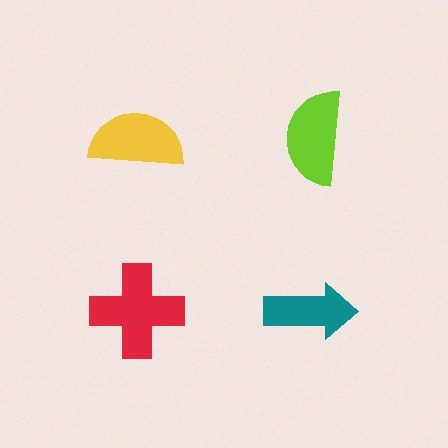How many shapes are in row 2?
2 shapes.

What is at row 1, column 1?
A yellow semicircle.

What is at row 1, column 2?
A lime semicircle.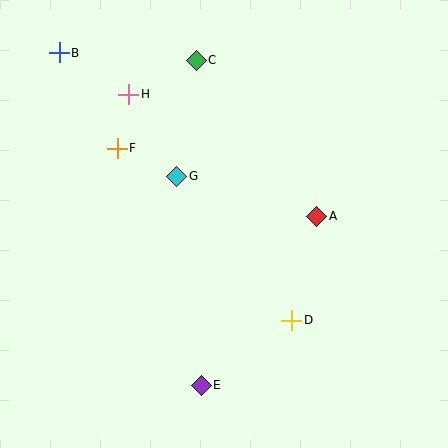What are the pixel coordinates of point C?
Point C is at (196, 60).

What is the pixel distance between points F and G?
The distance between F and G is 66 pixels.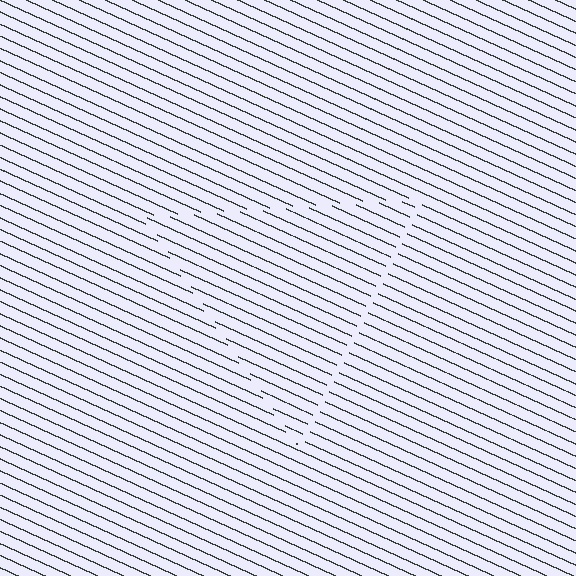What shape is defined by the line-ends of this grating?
An illusory triangle. The interior of the shape contains the same grating, shifted by half a period — the contour is defined by the phase discontinuity where line-ends from the inner and outer gratings abut.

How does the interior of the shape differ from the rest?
The interior of the shape contains the same grating, shifted by half a period — the contour is defined by the phase discontinuity where line-ends from the inner and outer gratings abut.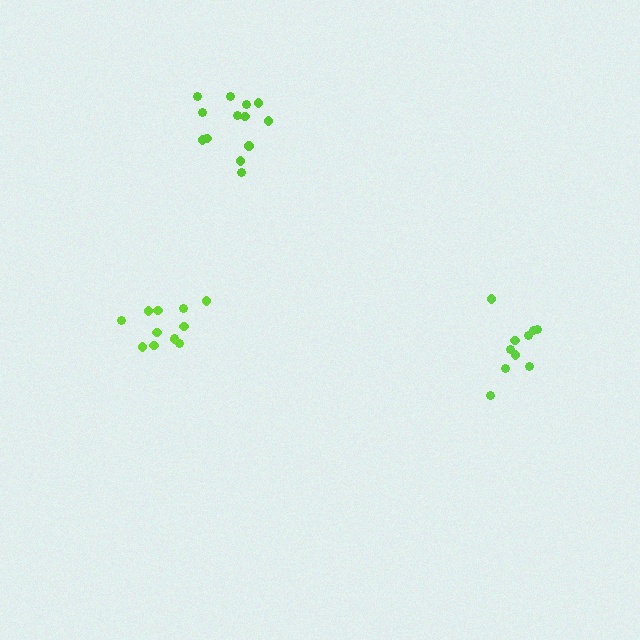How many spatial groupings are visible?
There are 3 spatial groupings.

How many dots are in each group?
Group 1: 13 dots, Group 2: 10 dots, Group 3: 12 dots (35 total).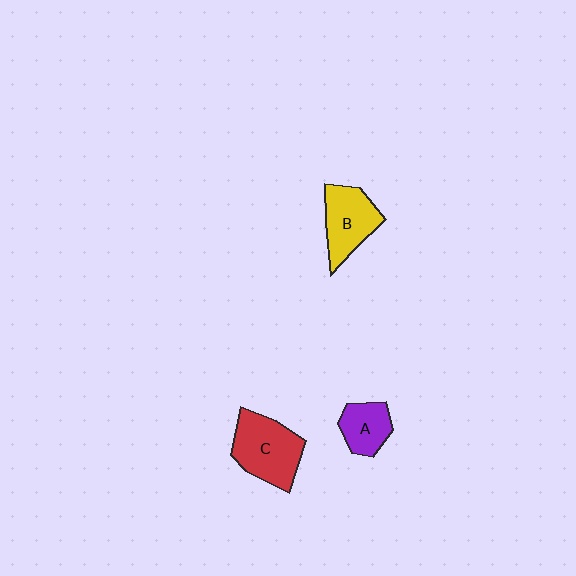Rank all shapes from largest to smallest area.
From largest to smallest: C (red), B (yellow), A (purple).